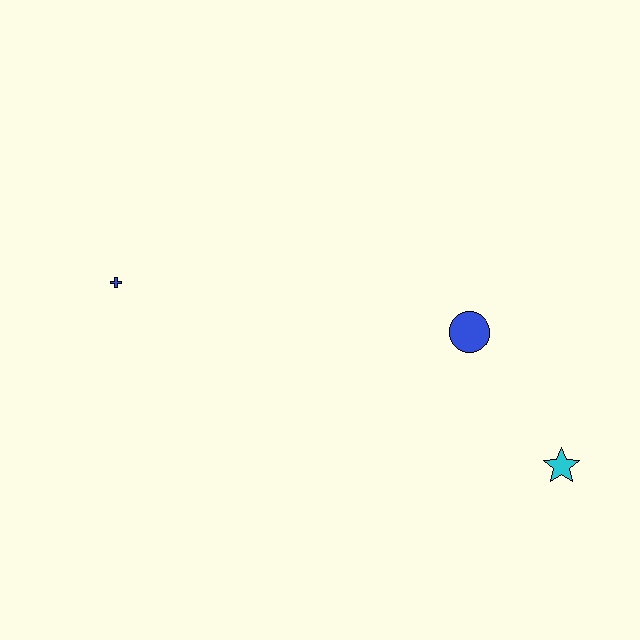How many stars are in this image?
There is 1 star.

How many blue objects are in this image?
There are 2 blue objects.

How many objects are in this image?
There are 3 objects.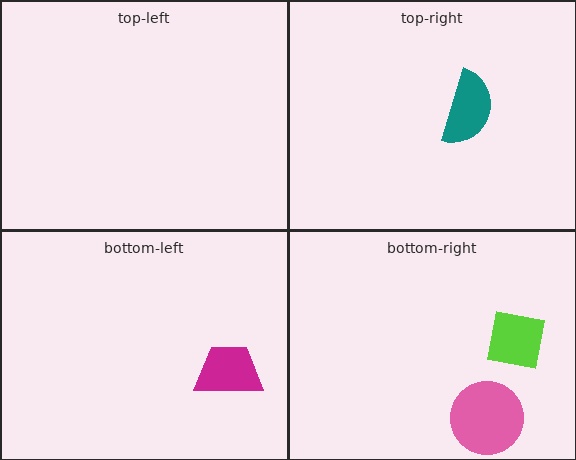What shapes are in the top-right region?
The teal semicircle.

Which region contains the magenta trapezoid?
The bottom-left region.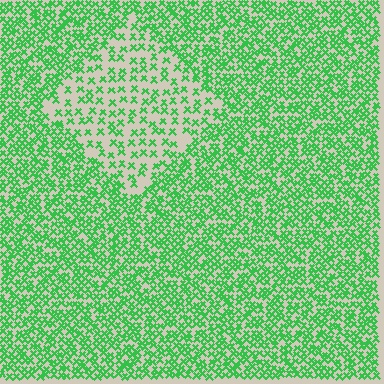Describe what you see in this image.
The image contains small green elements arranged at two different densities. A diamond-shaped region is visible where the elements are less densely packed than the surrounding area.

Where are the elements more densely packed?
The elements are more densely packed outside the diamond boundary.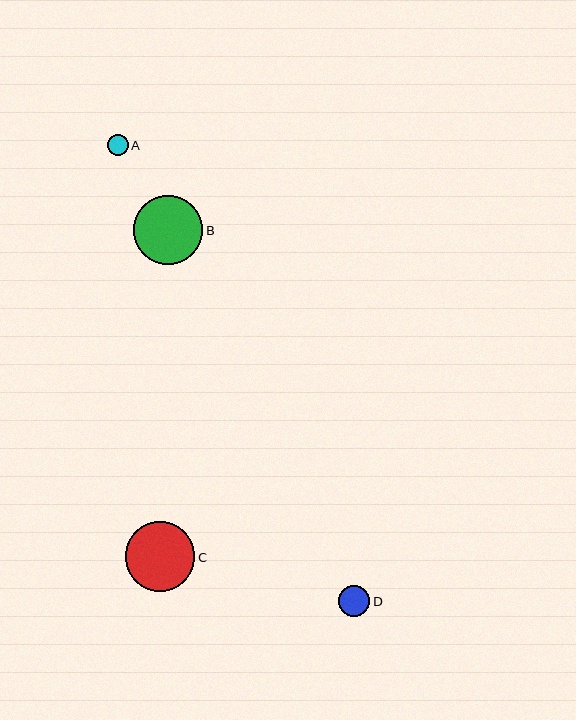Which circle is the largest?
Circle C is the largest with a size of approximately 69 pixels.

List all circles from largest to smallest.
From largest to smallest: C, B, D, A.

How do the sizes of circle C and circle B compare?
Circle C and circle B are approximately the same size.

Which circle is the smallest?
Circle A is the smallest with a size of approximately 21 pixels.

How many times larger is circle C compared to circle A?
Circle C is approximately 3.3 times the size of circle A.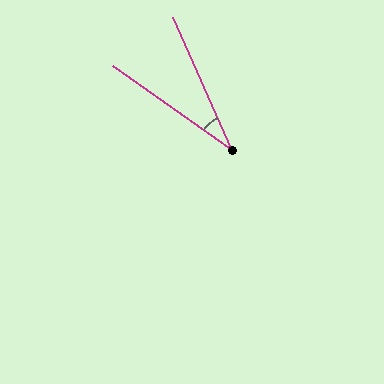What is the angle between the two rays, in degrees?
Approximately 31 degrees.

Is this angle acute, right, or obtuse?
It is acute.